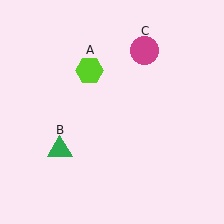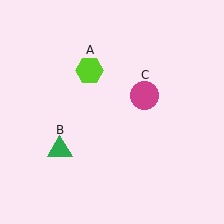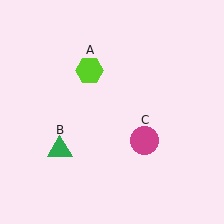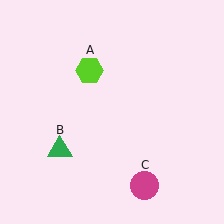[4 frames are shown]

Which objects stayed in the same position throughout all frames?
Lime hexagon (object A) and green triangle (object B) remained stationary.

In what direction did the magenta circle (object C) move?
The magenta circle (object C) moved down.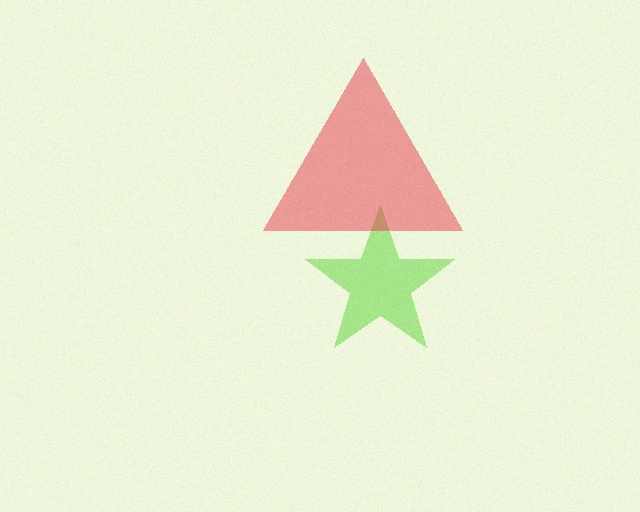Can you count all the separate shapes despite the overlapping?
Yes, there are 2 separate shapes.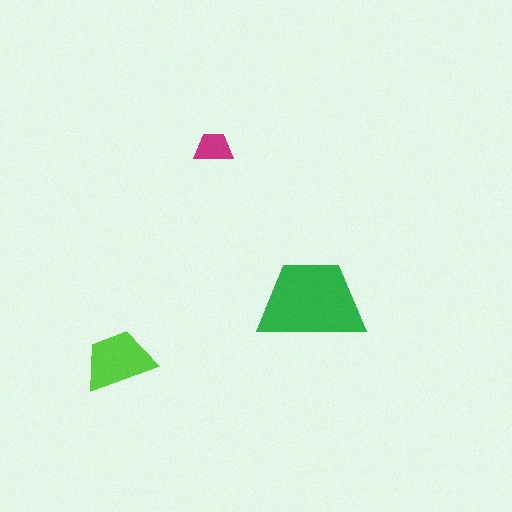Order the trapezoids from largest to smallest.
the green one, the lime one, the magenta one.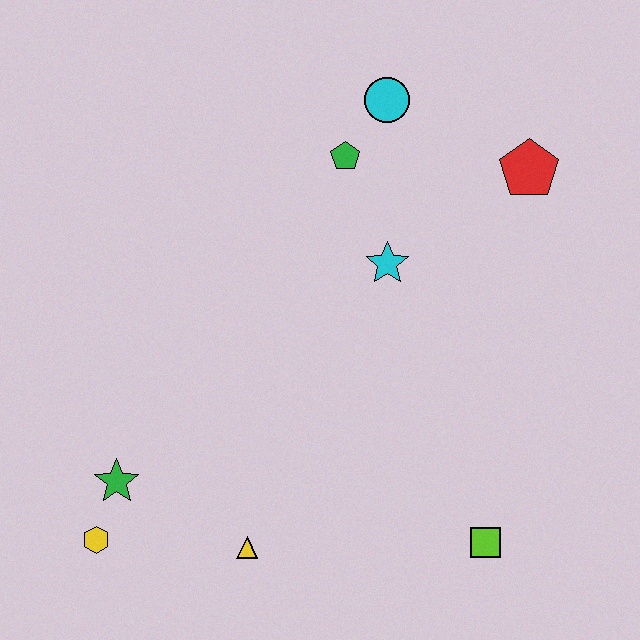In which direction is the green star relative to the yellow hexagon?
The green star is above the yellow hexagon.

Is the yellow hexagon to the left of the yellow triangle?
Yes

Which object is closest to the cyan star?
The green pentagon is closest to the cyan star.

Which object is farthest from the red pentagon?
The yellow hexagon is farthest from the red pentagon.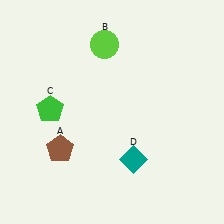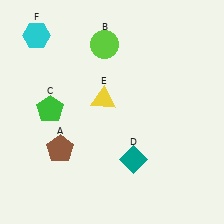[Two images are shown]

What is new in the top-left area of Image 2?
A cyan hexagon (F) was added in the top-left area of Image 2.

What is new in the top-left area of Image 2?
A yellow triangle (E) was added in the top-left area of Image 2.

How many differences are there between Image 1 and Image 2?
There are 2 differences between the two images.